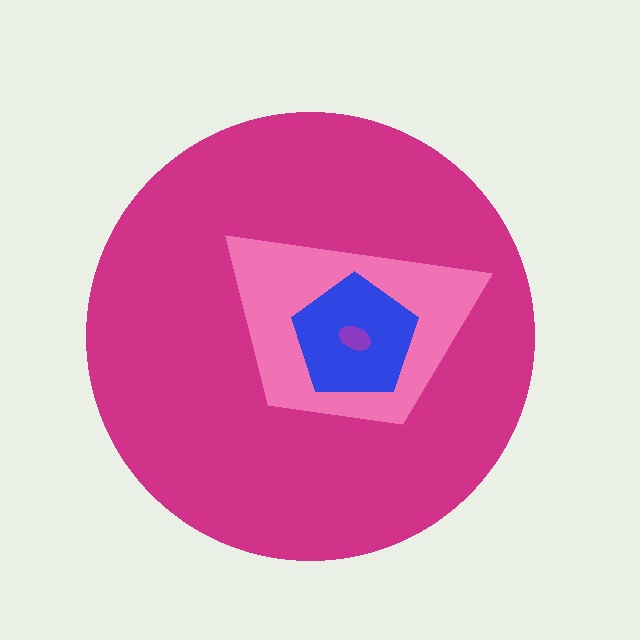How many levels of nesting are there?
4.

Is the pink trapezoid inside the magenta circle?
Yes.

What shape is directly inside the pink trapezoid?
The blue pentagon.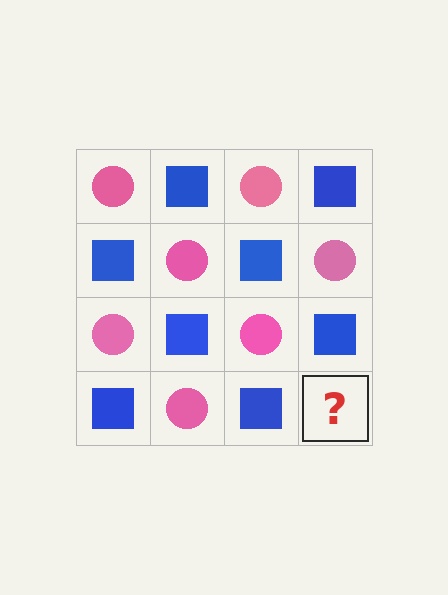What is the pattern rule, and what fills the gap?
The rule is that it alternates pink circle and blue square in a checkerboard pattern. The gap should be filled with a pink circle.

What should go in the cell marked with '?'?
The missing cell should contain a pink circle.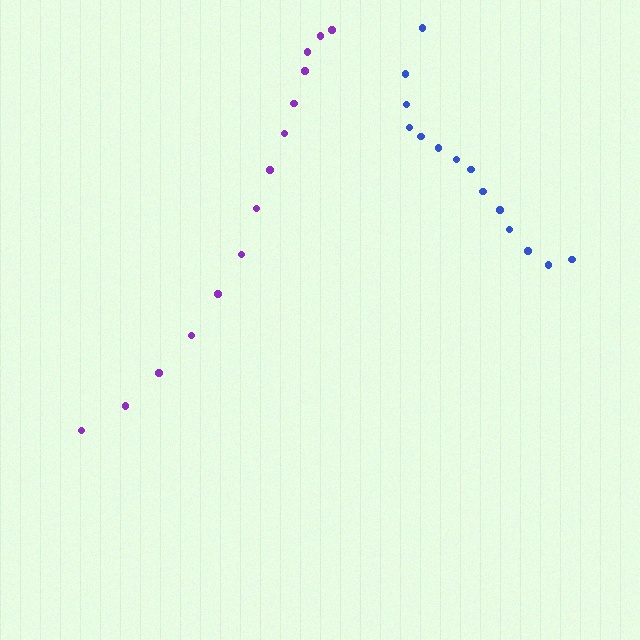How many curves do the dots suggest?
There are 2 distinct paths.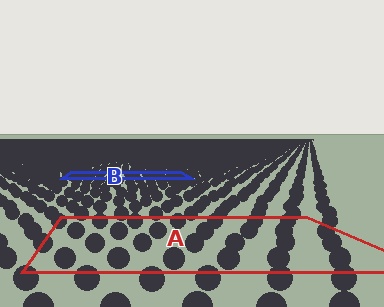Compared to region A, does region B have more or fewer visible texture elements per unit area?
Region B has more texture elements per unit area — they are packed more densely because it is farther away.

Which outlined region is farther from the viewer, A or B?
Region B is farther from the viewer — the texture elements inside it appear smaller and more densely packed.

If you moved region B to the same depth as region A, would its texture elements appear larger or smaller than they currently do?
They would appear larger. At a closer depth, the same texture elements are projected at a bigger on-screen size.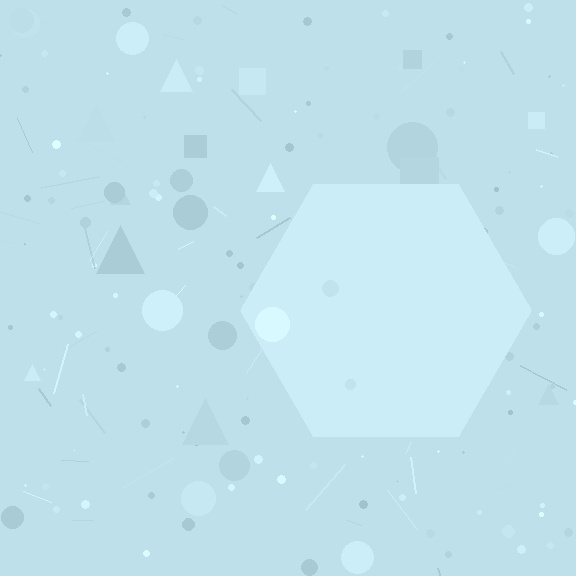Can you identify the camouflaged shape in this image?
The camouflaged shape is a hexagon.